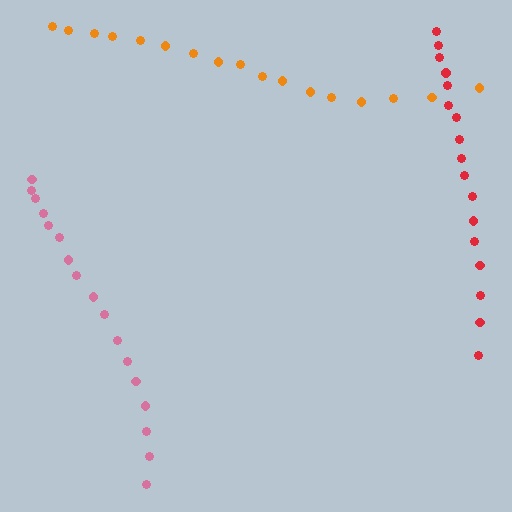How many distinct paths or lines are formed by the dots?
There are 3 distinct paths.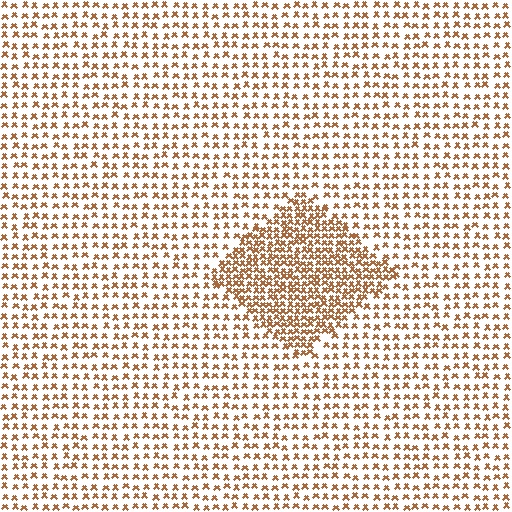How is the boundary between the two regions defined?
The boundary is defined by a change in element density (approximately 2.2x ratio). All elements are the same color, size, and shape.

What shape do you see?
I see a diamond.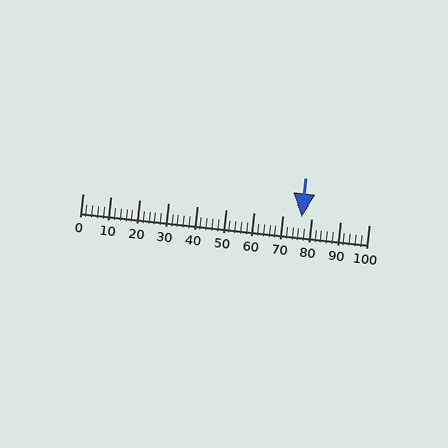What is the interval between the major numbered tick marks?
The major tick marks are spaced 10 units apart.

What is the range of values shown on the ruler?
The ruler shows values from 0 to 100.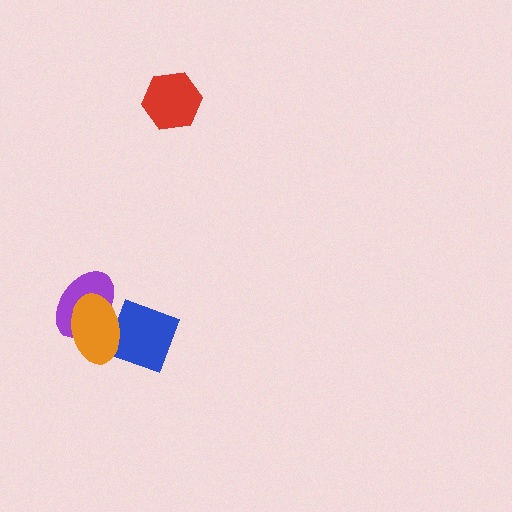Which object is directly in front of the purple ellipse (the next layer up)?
The blue diamond is directly in front of the purple ellipse.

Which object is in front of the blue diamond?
The orange ellipse is in front of the blue diamond.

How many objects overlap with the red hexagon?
0 objects overlap with the red hexagon.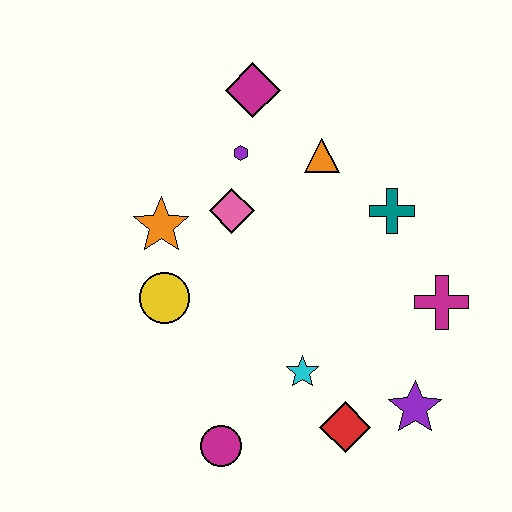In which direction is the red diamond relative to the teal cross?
The red diamond is below the teal cross.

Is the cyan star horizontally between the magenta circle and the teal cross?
Yes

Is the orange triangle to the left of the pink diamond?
No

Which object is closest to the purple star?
The red diamond is closest to the purple star.